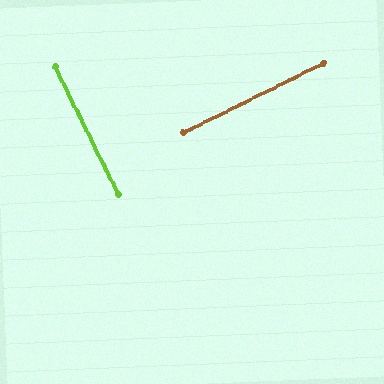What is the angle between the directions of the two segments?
Approximately 90 degrees.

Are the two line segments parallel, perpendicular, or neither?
Perpendicular — they meet at approximately 90°.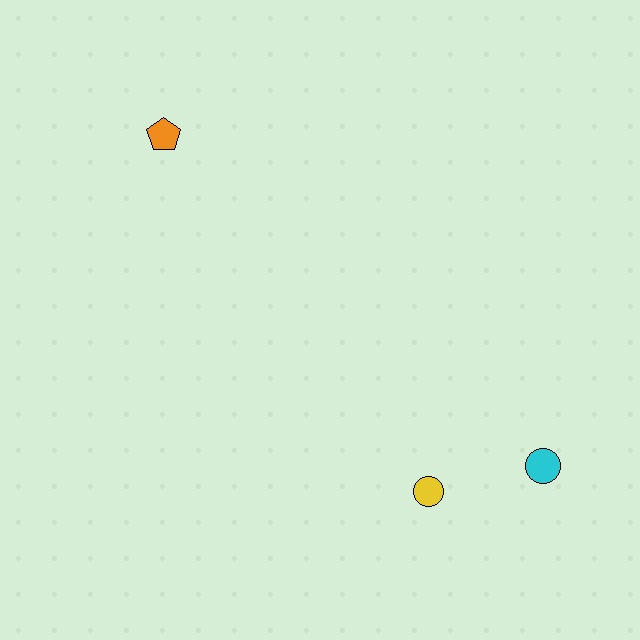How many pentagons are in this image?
There is 1 pentagon.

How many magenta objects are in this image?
There are no magenta objects.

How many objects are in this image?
There are 3 objects.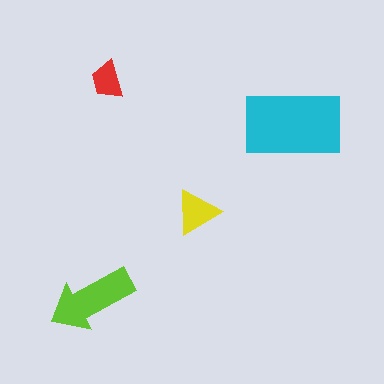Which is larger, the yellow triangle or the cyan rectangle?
The cyan rectangle.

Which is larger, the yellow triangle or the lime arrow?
The lime arrow.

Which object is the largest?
The cyan rectangle.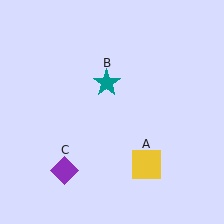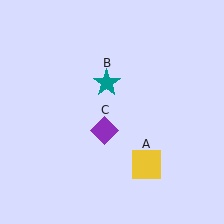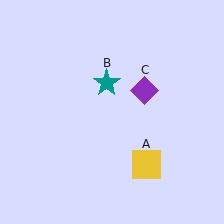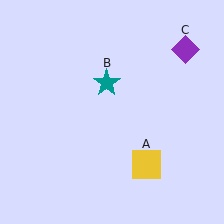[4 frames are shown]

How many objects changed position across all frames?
1 object changed position: purple diamond (object C).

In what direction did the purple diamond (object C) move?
The purple diamond (object C) moved up and to the right.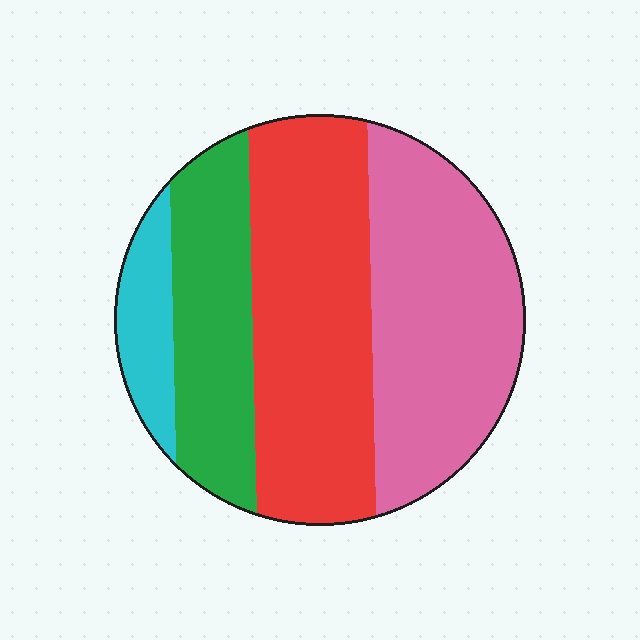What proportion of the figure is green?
Green takes up about one fifth (1/5) of the figure.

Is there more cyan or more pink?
Pink.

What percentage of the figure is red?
Red covers around 35% of the figure.